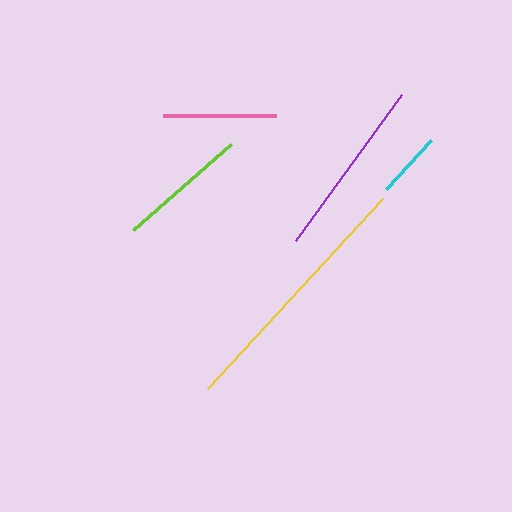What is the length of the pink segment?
The pink segment is approximately 113 pixels long.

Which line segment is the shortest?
The cyan line is the shortest at approximately 66 pixels.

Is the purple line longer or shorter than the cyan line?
The purple line is longer than the cyan line.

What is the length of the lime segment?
The lime segment is approximately 130 pixels long.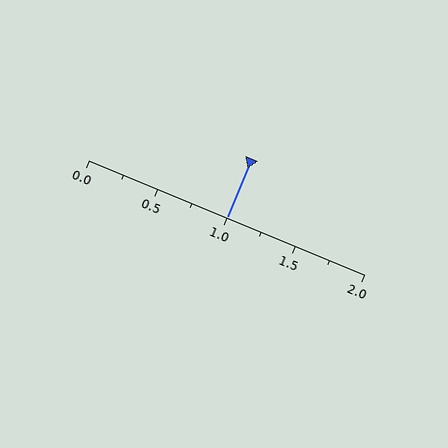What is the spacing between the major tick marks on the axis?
The major ticks are spaced 0.5 apart.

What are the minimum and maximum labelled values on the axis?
The axis runs from 0.0 to 2.0.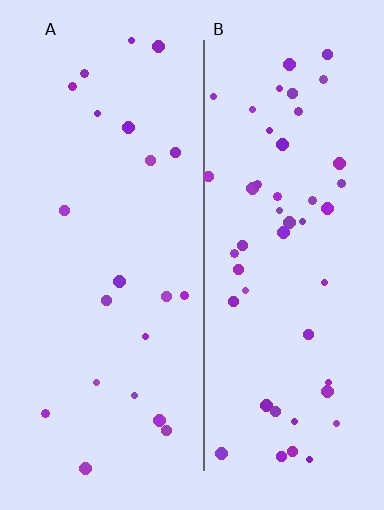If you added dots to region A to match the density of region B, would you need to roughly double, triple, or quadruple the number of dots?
Approximately double.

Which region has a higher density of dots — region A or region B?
B (the right).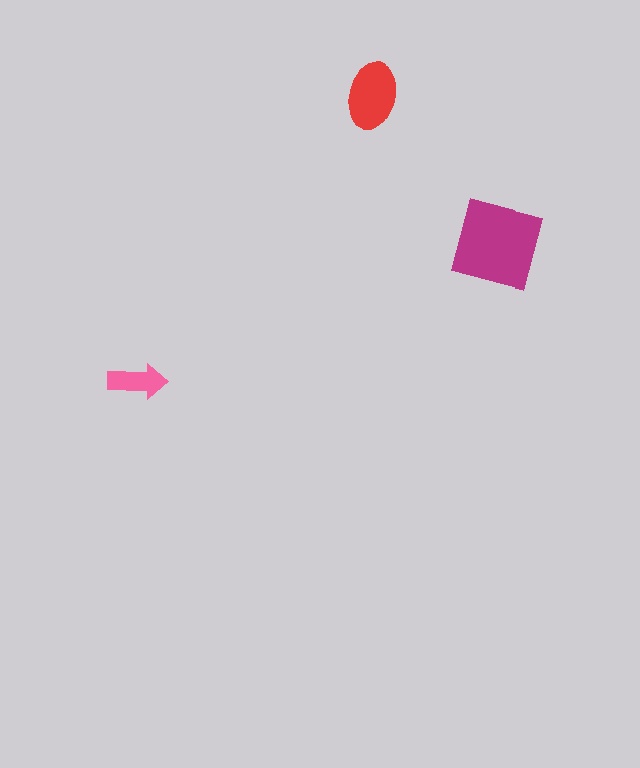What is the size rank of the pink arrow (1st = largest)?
3rd.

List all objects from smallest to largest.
The pink arrow, the red ellipse, the magenta square.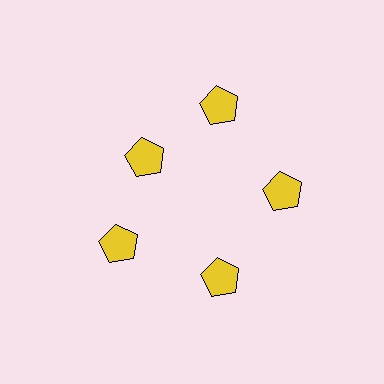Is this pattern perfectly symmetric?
No. The 5 yellow pentagons are arranged in a ring, but one element near the 10 o'clock position is pulled inward toward the center, breaking the 5-fold rotational symmetry.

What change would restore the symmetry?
The symmetry would be restored by moving it outward, back onto the ring so that all 5 pentagons sit at equal angles and equal distance from the center.